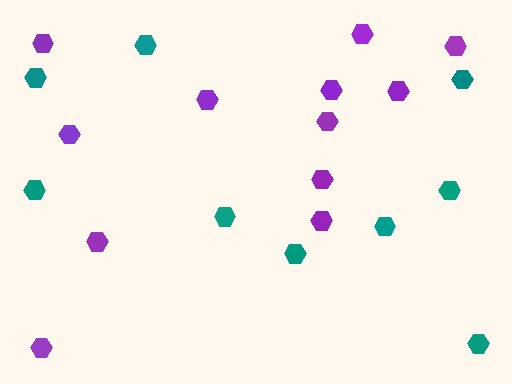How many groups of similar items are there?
There are 2 groups: one group of teal hexagons (9) and one group of purple hexagons (12).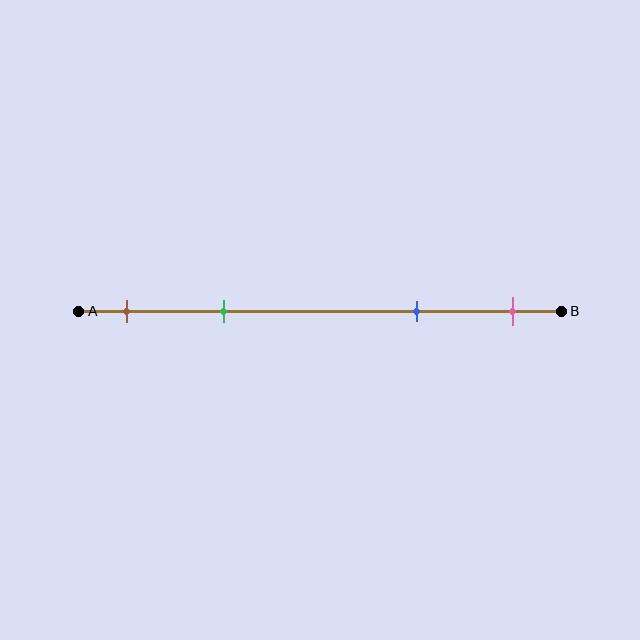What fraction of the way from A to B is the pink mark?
The pink mark is approximately 90% (0.9) of the way from A to B.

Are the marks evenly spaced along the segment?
No, the marks are not evenly spaced.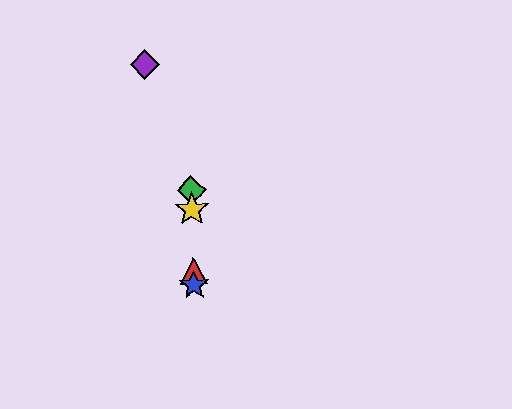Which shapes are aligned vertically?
The red triangle, the blue star, the green diamond, the yellow star are aligned vertically.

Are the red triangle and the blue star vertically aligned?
Yes, both are at x≈194.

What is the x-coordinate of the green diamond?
The green diamond is at x≈191.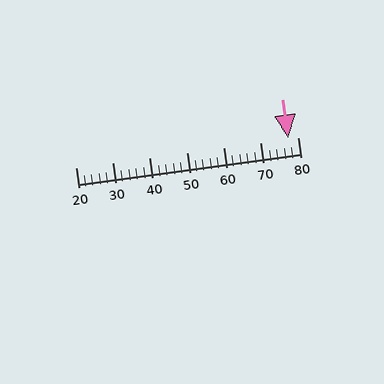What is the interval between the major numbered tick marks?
The major tick marks are spaced 10 units apart.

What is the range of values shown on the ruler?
The ruler shows values from 20 to 80.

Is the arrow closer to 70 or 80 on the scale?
The arrow is closer to 80.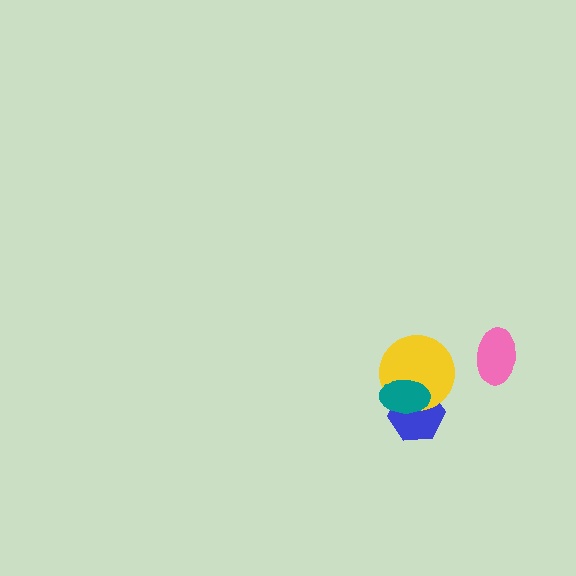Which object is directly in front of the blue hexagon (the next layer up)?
The yellow circle is directly in front of the blue hexagon.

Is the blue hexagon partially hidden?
Yes, it is partially covered by another shape.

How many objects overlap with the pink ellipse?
0 objects overlap with the pink ellipse.